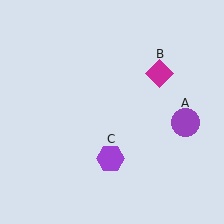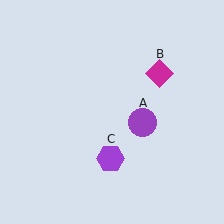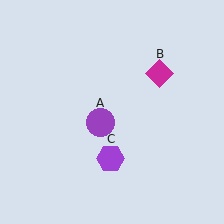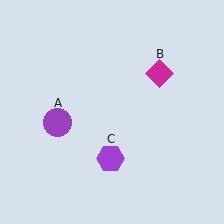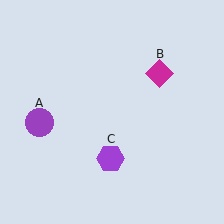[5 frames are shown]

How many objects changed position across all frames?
1 object changed position: purple circle (object A).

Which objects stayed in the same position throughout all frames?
Magenta diamond (object B) and purple hexagon (object C) remained stationary.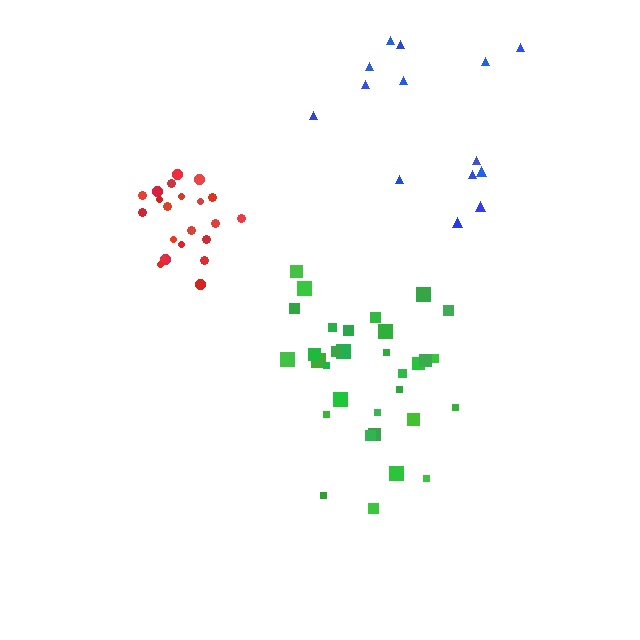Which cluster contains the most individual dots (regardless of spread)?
Green (32).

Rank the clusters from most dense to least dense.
red, green, blue.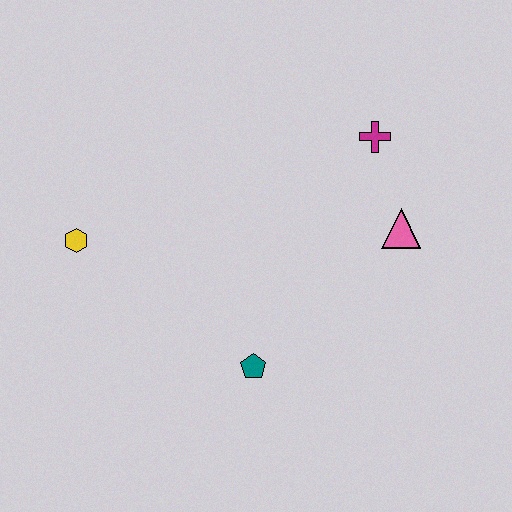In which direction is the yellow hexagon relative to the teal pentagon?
The yellow hexagon is to the left of the teal pentagon.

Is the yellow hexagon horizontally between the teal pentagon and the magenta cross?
No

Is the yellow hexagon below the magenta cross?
Yes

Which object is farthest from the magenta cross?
The yellow hexagon is farthest from the magenta cross.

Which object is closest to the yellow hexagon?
The teal pentagon is closest to the yellow hexagon.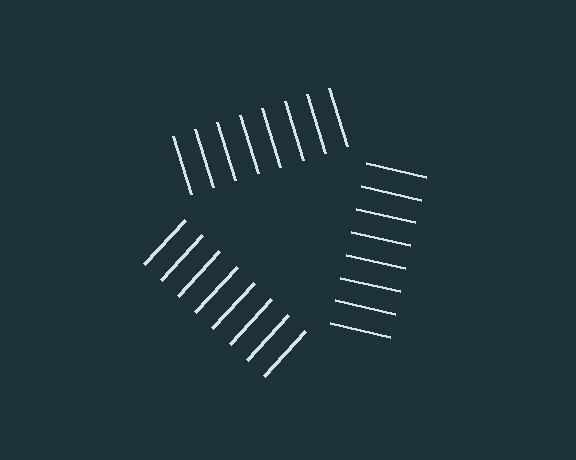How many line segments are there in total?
24 — 8 along each of the 3 edges.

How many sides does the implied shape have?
3 sides — the line-ends trace a triangle.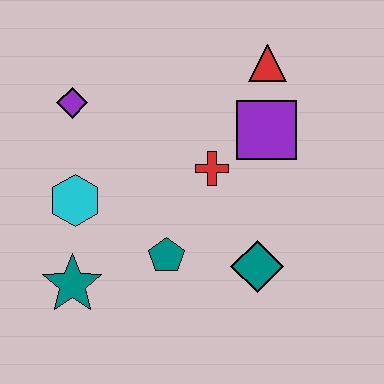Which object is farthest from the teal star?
The red triangle is farthest from the teal star.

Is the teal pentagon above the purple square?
No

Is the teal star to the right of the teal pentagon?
No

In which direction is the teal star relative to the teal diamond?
The teal star is to the left of the teal diamond.